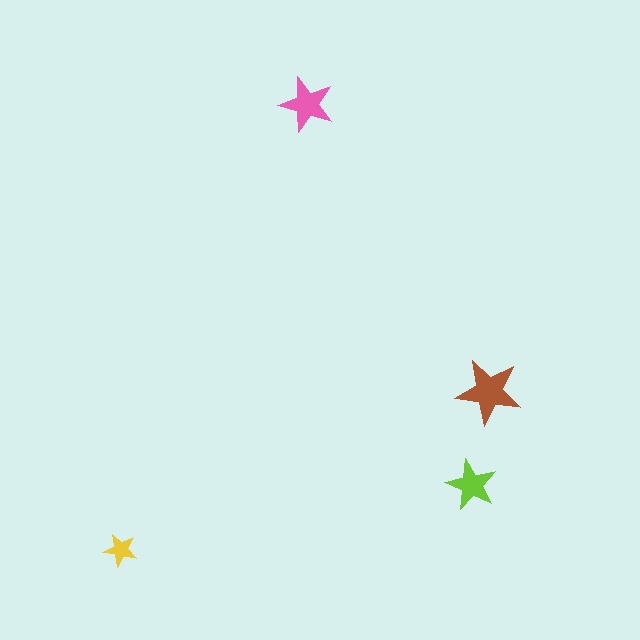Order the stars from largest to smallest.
the brown one, the pink one, the lime one, the yellow one.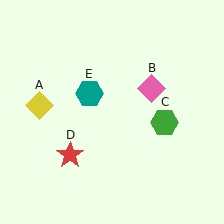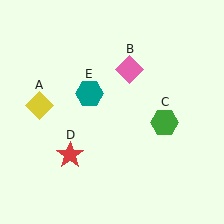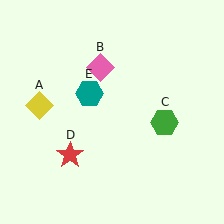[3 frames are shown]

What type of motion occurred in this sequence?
The pink diamond (object B) rotated counterclockwise around the center of the scene.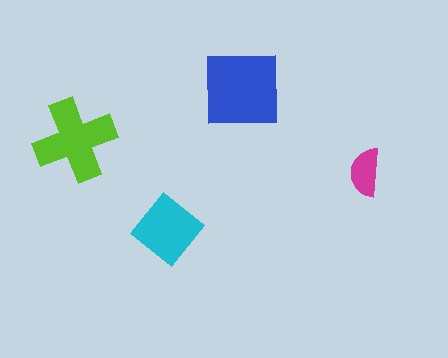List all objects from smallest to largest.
The magenta semicircle, the cyan diamond, the lime cross, the blue square.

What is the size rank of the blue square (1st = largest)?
1st.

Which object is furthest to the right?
The magenta semicircle is rightmost.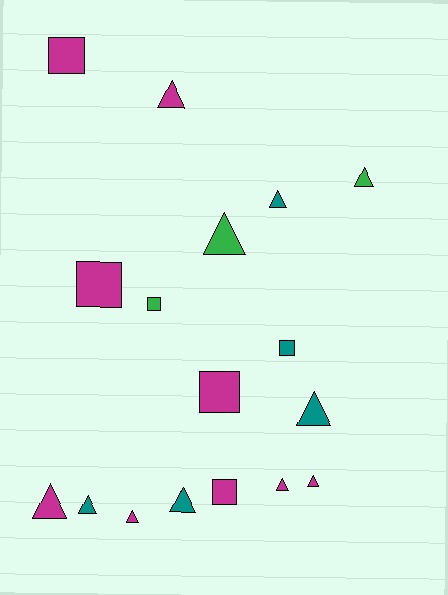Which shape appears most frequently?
Triangle, with 11 objects.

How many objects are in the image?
There are 17 objects.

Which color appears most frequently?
Magenta, with 9 objects.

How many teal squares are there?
There is 1 teal square.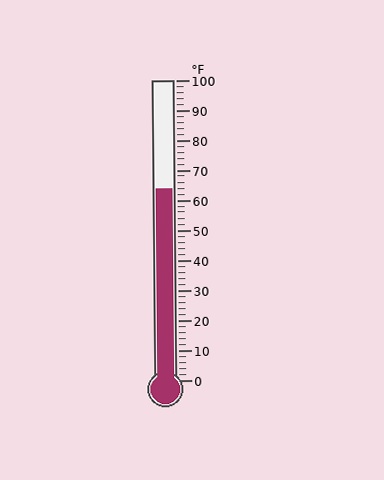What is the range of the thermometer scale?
The thermometer scale ranges from 0°F to 100°F.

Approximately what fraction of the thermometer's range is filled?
The thermometer is filled to approximately 65% of its range.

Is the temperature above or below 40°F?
The temperature is above 40°F.